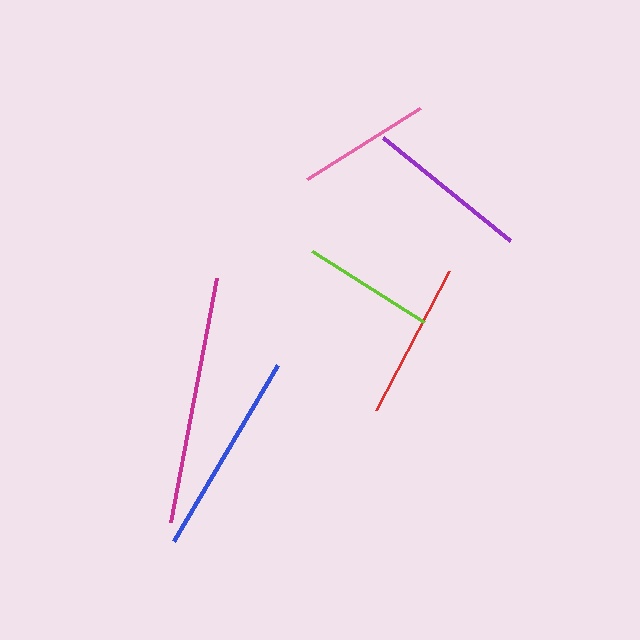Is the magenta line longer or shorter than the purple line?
The magenta line is longer than the purple line.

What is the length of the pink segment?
The pink segment is approximately 133 pixels long.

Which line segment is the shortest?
The lime line is the shortest at approximately 133 pixels.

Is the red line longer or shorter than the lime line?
The red line is longer than the lime line.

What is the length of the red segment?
The red segment is approximately 158 pixels long.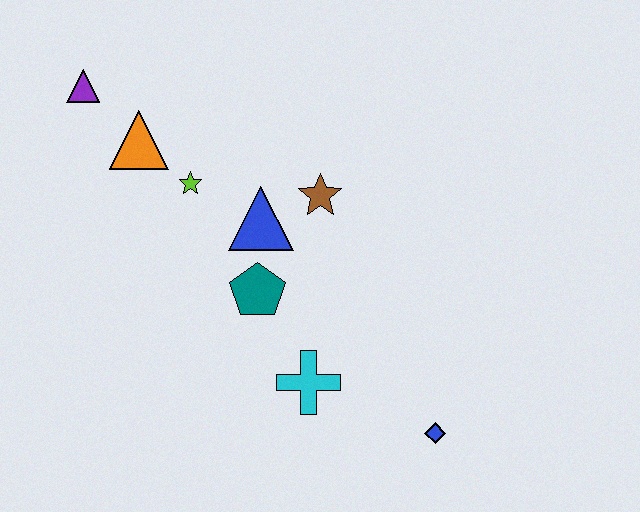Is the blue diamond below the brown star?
Yes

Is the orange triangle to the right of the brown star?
No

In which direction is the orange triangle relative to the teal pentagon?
The orange triangle is above the teal pentagon.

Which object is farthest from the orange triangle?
The blue diamond is farthest from the orange triangle.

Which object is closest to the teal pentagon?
The blue triangle is closest to the teal pentagon.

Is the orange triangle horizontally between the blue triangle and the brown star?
No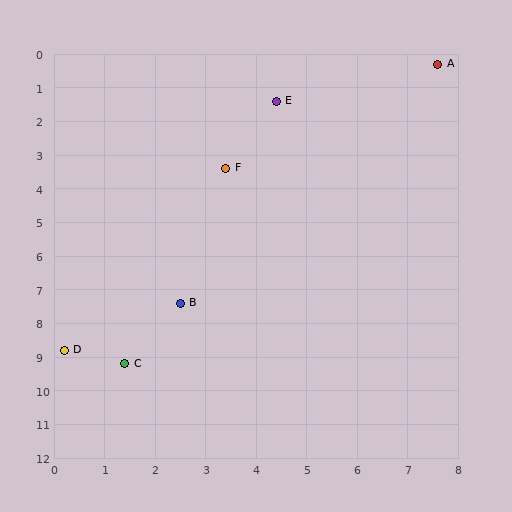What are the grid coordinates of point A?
Point A is at approximately (7.6, 0.3).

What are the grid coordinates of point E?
Point E is at approximately (4.4, 1.4).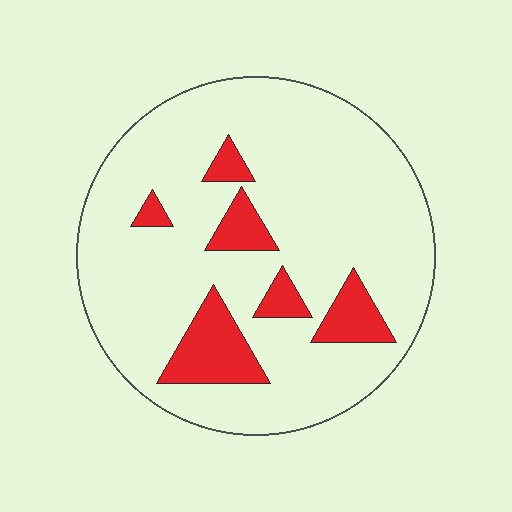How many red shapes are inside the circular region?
6.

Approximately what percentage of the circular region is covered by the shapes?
Approximately 15%.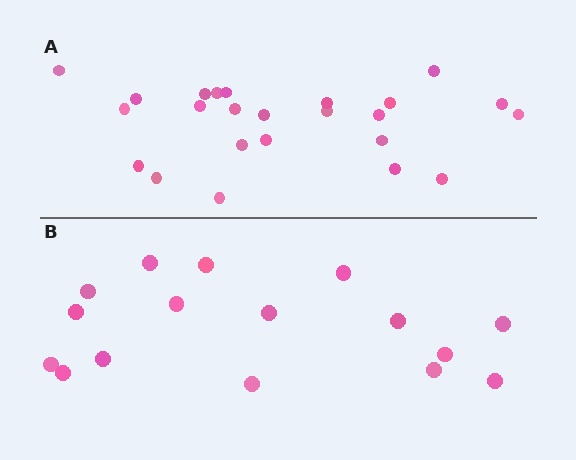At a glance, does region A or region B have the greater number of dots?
Region A (the top region) has more dots.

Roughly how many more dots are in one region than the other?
Region A has roughly 8 or so more dots than region B.